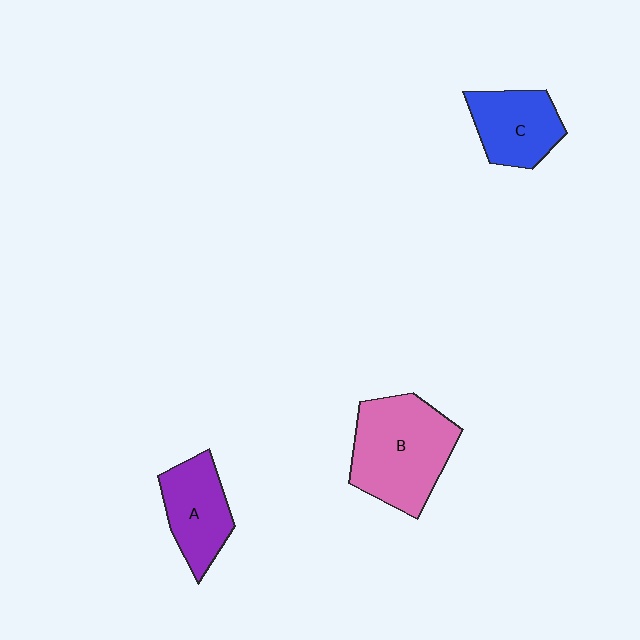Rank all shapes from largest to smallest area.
From largest to smallest: B (pink), A (purple), C (blue).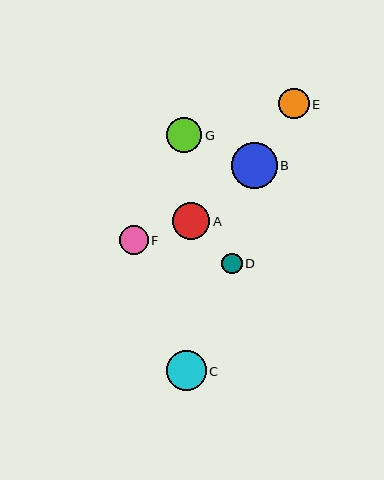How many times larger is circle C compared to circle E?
Circle C is approximately 1.3 times the size of circle E.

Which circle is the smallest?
Circle D is the smallest with a size of approximately 20 pixels.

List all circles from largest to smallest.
From largest to smallest: B, C, A, G, E, F, D.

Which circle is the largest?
Circle B is the largest with a size of approximately 46 pixels.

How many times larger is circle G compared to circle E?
Circle G is approximately 1.1 times the size of circle E.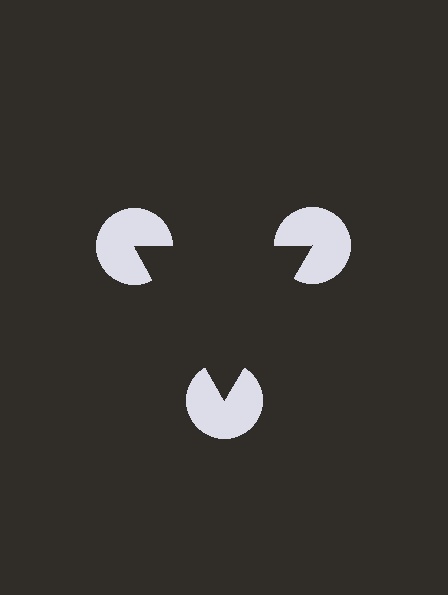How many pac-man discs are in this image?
There are 3 — one at each vertex of the illusory triangle.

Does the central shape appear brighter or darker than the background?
It typically appears slightly darker than the background, even though no actual brightness change is drawn.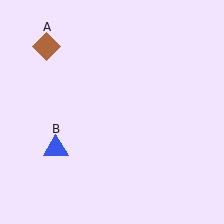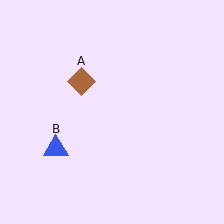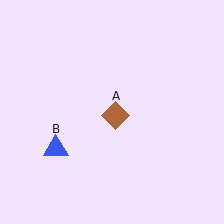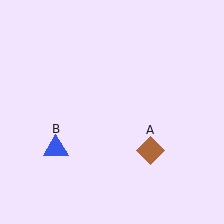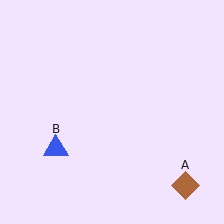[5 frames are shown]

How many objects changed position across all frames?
1 object changed position: brown diamond (object A).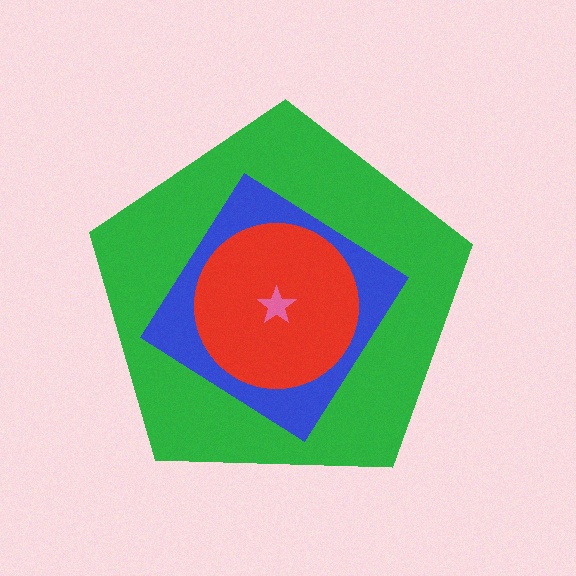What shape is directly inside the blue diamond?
The red circle.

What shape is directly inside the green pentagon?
The blue diamond.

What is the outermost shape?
The green pentagon.